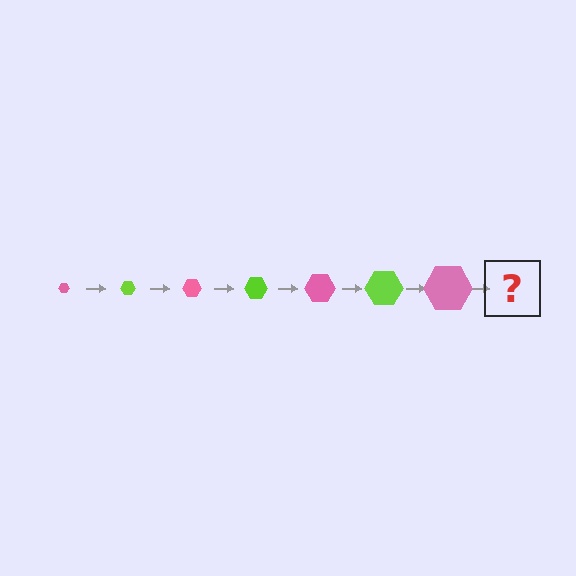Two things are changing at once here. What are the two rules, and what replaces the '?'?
The two rules are that the hexagon grows larger each step and the color cycles through pink and lime. The '?' should be a lime hexagon, larger than the previous one.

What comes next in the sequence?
The next element should be a lime hexagon, larger than the previous one.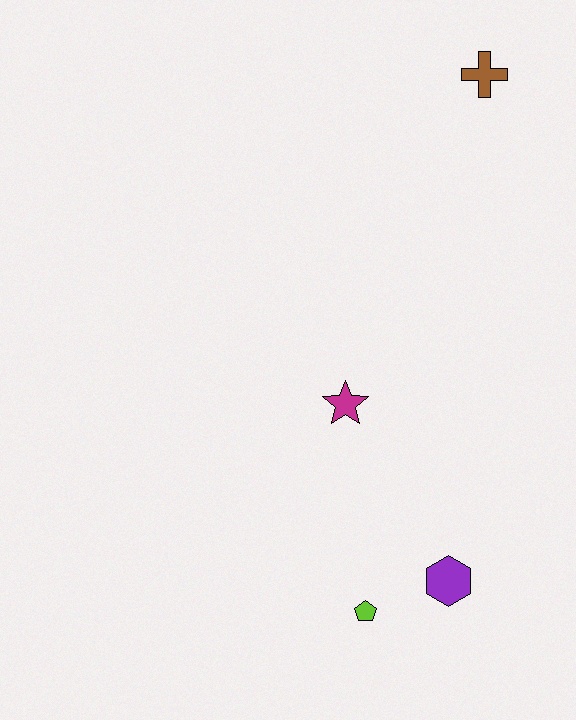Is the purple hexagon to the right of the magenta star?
Yes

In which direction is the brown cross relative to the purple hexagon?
The brown cross is above the purple hexagon.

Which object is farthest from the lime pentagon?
The brown cross is farthest from the lime pentagon.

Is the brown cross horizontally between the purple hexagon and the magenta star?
No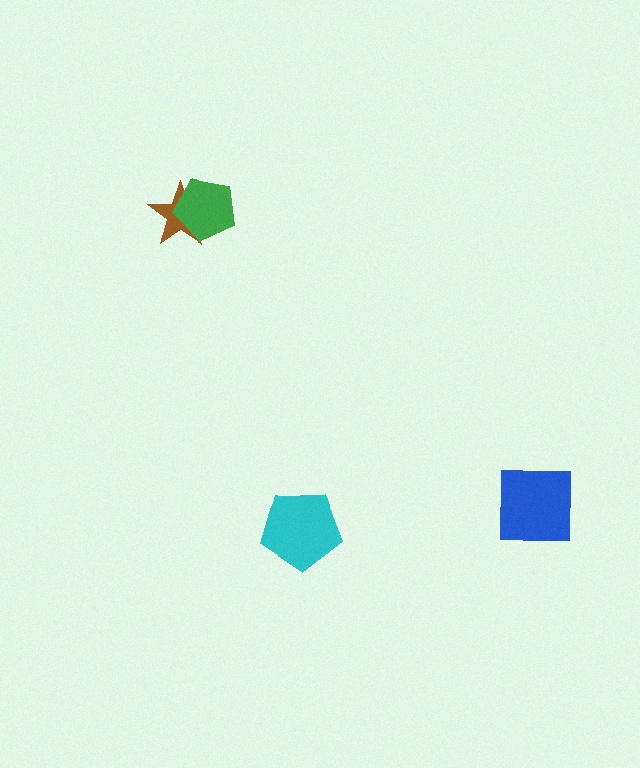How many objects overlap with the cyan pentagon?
0 objects overlap with the cyan pentagon.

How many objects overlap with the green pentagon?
1 object overlaps with the green pentagon.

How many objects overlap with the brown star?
1 object overlaps with the brown star.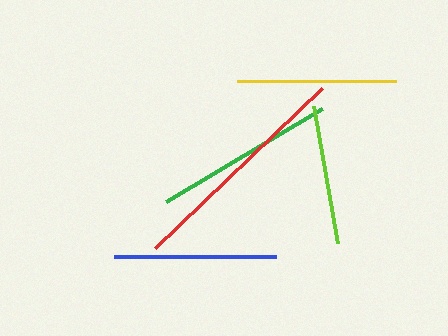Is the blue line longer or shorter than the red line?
The red line is longer than the blue line.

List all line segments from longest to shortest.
From longest to shortest: red, green, blue, yellow, lime.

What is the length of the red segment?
The red segment is approximately 232 pixels long.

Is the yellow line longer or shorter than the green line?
The green line is longer than the yellow line.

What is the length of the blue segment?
The blue segment is approximately 162 pixels long.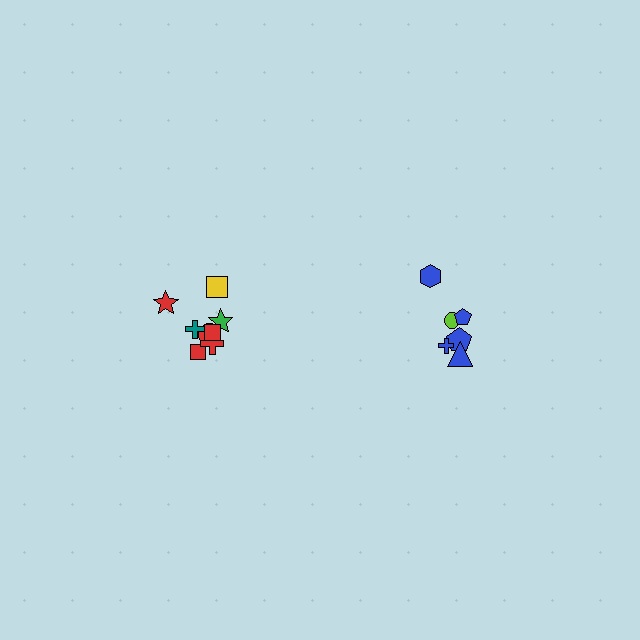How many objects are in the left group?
There are 8 objects.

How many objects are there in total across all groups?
There are 14 objects.